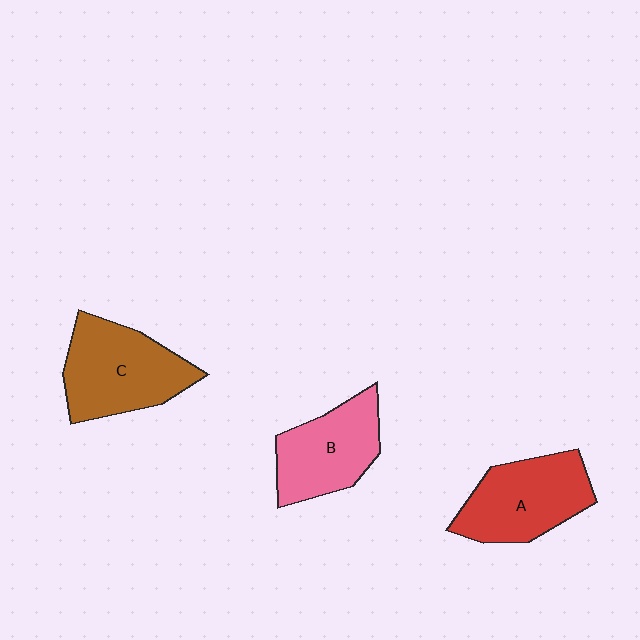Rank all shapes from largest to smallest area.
From largest to smallest: C (brown), A (red), B (pink).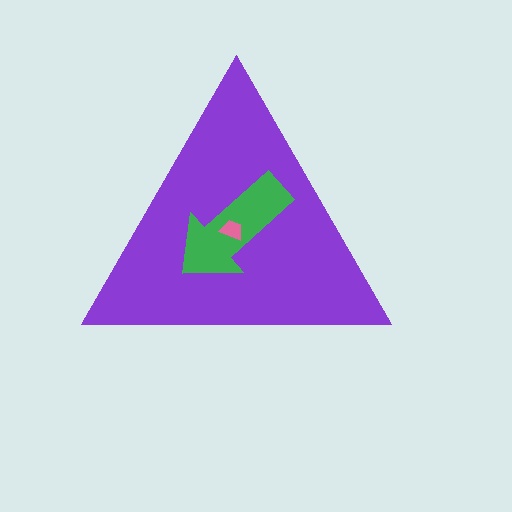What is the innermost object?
The pink trapezoid.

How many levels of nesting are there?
3.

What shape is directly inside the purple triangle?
The green arrow.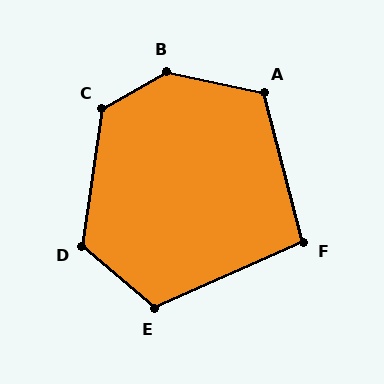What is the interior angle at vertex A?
Approximately 117 degrees (obtuse).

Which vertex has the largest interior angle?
B, at approximately 138 degrees.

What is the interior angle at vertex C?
Approximately 128 degrees (obtuse).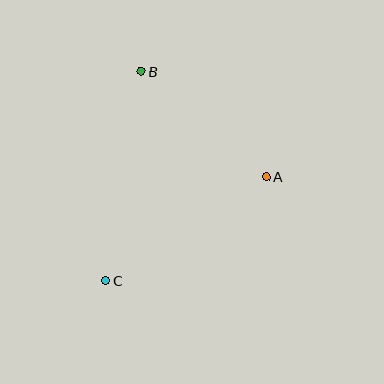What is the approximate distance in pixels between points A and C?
The distance between A and C is approximately 191 pixels.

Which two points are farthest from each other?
Points B and C are farthest from each other.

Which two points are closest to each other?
Points A and B are closest to each other.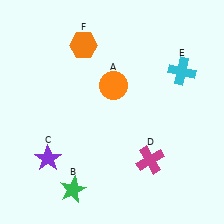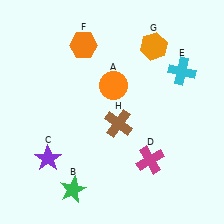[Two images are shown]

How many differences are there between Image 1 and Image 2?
There are 2 differences between the two images.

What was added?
An orange hexagon (G), a brown cross (H) were added in Image 2.